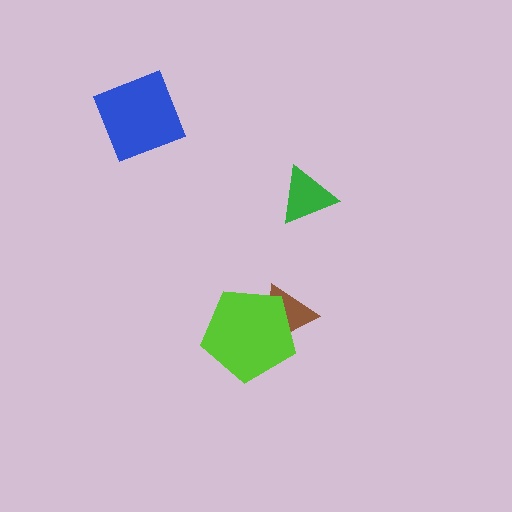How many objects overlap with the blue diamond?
0 objects overlap with the blue diamond.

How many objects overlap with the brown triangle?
1 object overlaps with the brown triangle.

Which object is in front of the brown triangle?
The lime pentagon is in front of the brown triangle.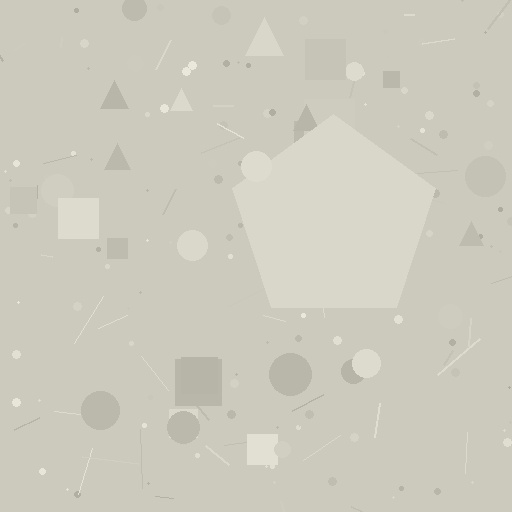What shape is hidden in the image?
A pentagon is hidden in the image.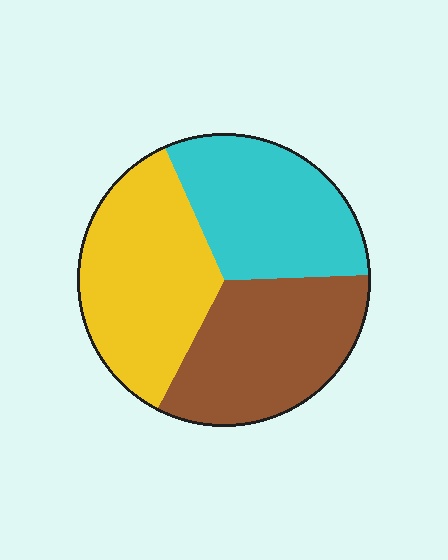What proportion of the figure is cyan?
Cyan covers roughly 30% of the figure.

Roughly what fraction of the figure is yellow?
Yellow covers 36% of the figure.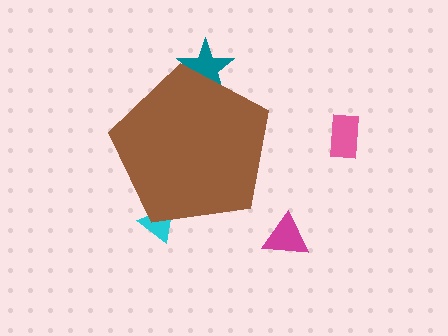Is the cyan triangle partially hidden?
Yes, the cyan triangle is partially hidden behind the brown pentagon.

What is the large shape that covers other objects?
A brown pentagon.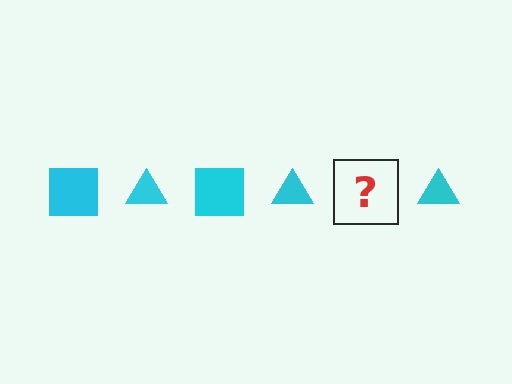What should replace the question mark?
The question mark should be replaced with a cyan square.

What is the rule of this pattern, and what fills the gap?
The rule is that the pattern cycles through square, triangle shapes in cyan. The gap should be filled with a cyan square.